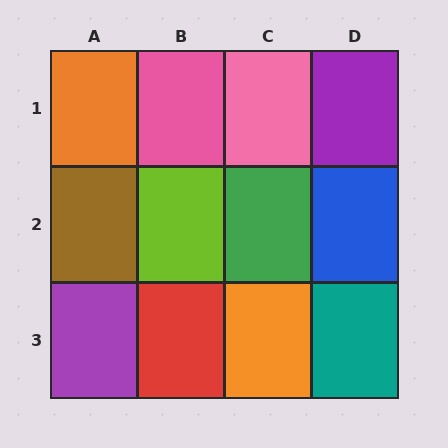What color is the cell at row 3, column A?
Purple.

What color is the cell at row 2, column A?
Brown.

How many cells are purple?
2 cells are purple.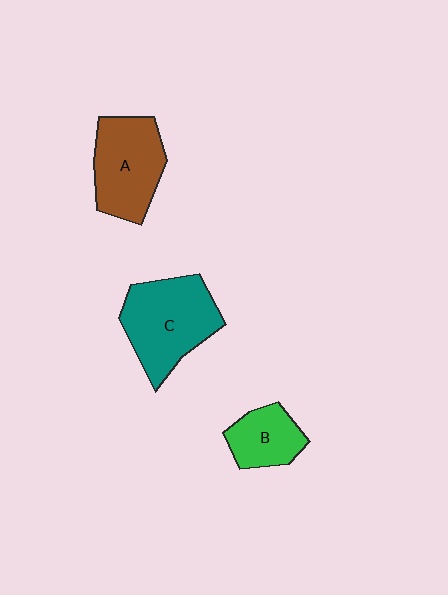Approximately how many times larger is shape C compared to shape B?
Approximately 1.9 times.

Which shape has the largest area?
Shape C (teal).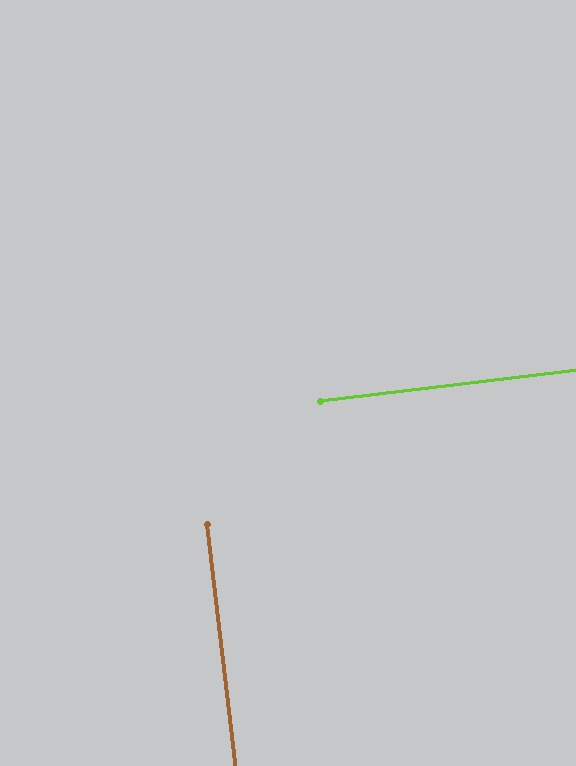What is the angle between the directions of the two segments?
Approximately 90 degrees.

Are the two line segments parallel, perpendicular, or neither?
Perpendicular — they meet at approximately 90°.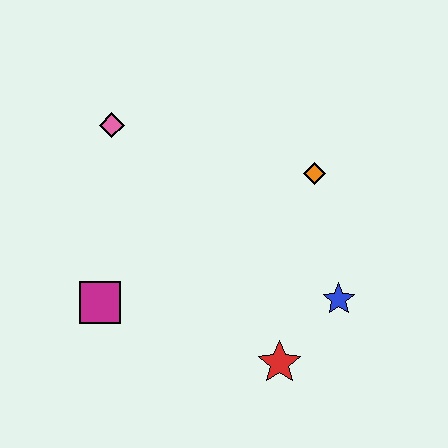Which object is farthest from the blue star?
The pink diamond is farthest from the blue star.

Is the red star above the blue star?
No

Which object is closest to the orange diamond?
The blue star is closest to the orange diamond.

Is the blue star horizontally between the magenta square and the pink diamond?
No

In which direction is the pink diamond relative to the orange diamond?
The pink diamond is to the left of the orange diamond.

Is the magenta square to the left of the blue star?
Yes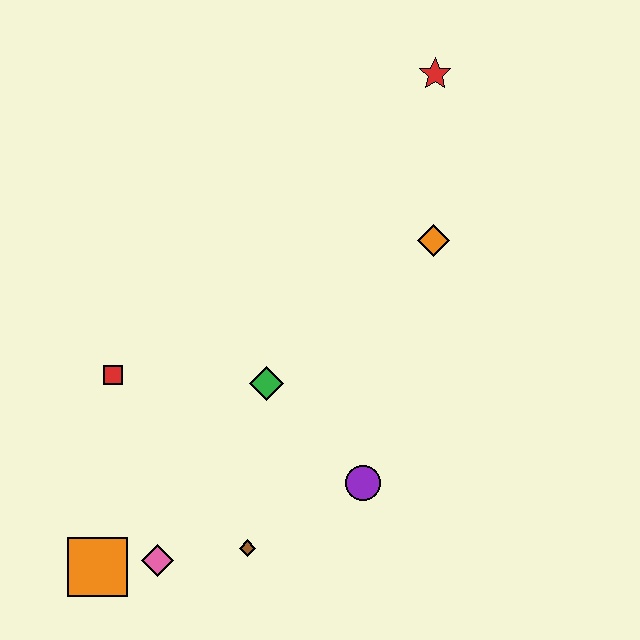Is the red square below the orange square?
No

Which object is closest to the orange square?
The pink diamond is closest to the orange square.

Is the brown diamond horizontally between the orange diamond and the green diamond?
No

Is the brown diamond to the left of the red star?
Yes